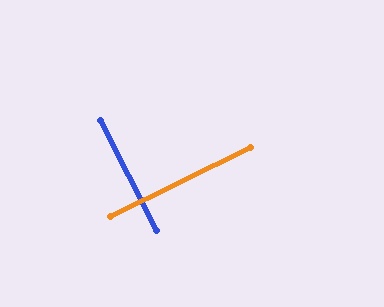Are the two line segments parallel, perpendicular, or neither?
Perpendicular — they meet at approximately 89°.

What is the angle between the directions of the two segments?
Approximately 89 degrees.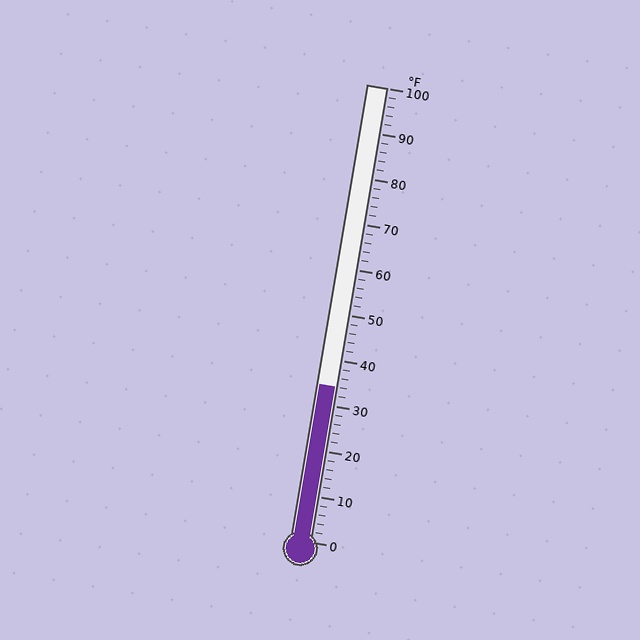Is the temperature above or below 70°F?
The temperature is below 70°F.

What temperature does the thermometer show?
The thermometer shows approximately 34°F.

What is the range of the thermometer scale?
The thermometer scale ranges from 0°F to 100°F.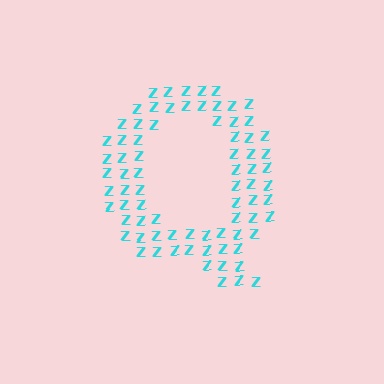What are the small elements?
The small elements are letter Z's.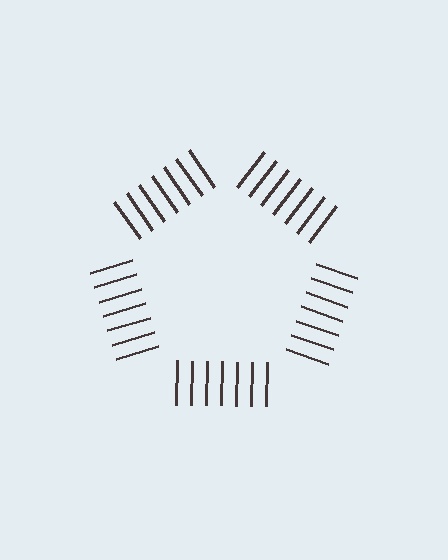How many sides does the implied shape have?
5 sides — the line-ends trace a pentagon.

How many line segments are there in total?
35 — 7 along each of the 5 edges.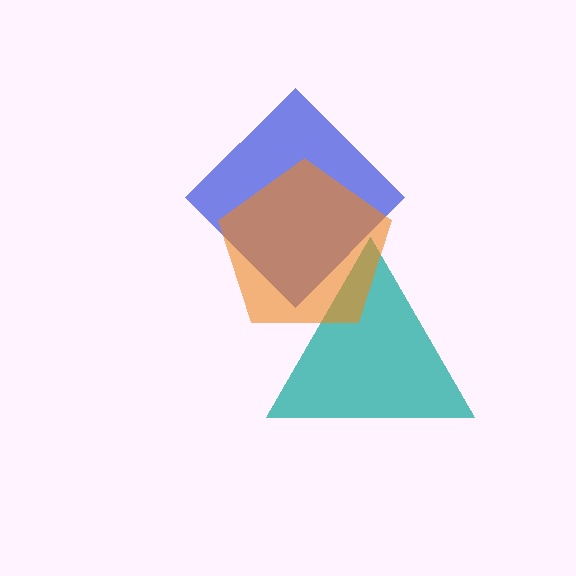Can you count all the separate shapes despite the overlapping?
Yes, there are 3 separate shapes.